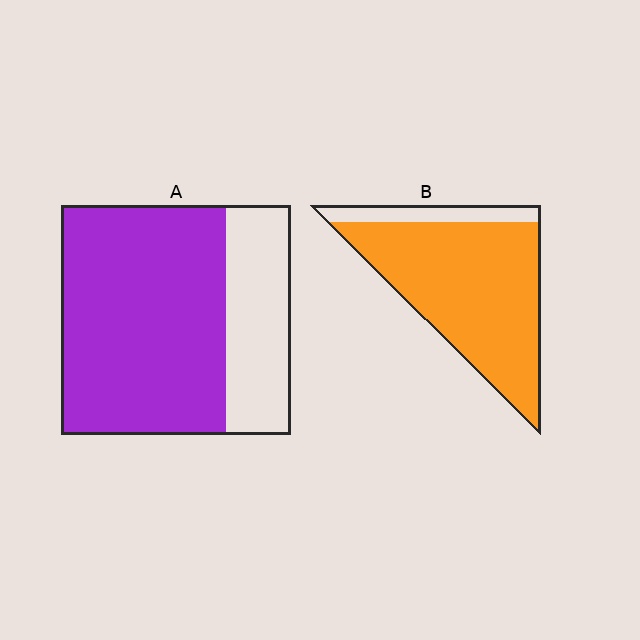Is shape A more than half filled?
Yes.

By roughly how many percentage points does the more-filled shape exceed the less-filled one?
By roughly 15 percentage points (B over A).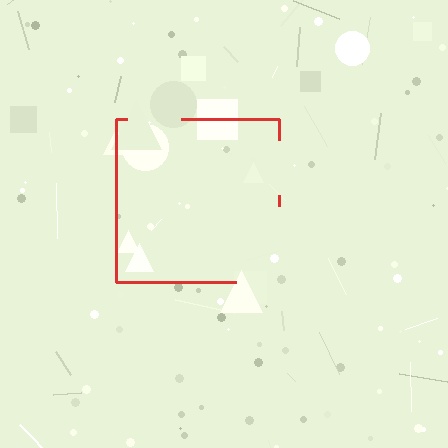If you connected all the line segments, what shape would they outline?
They would outline a square.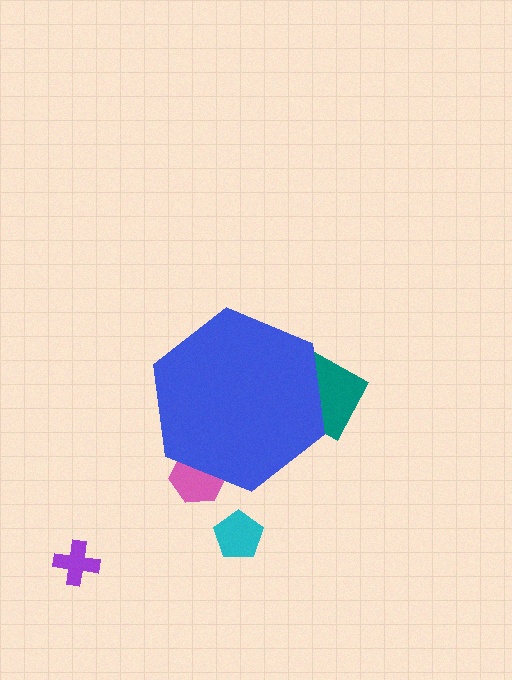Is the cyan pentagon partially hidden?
No, the cyan pentagon is fully visible.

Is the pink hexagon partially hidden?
Yes, the pink hexagon is partially hidden behind the blue hexagon.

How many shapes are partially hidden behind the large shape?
2 shapes are partially hidden.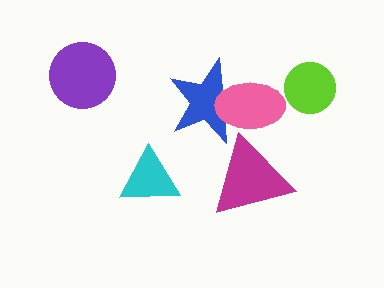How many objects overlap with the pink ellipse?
2 objects overlap with the pink ellipse.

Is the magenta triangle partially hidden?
Yes, it is partially covered by another shape.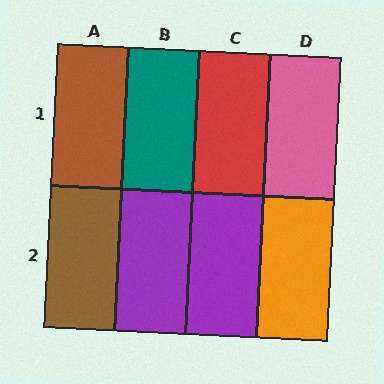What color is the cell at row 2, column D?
Orange.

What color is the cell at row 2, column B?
Purple.